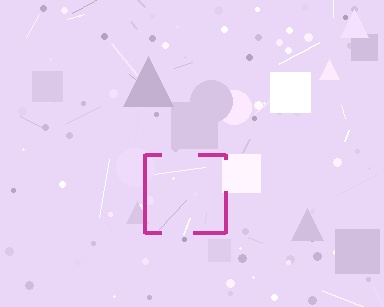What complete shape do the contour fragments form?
The contour fragments form a square.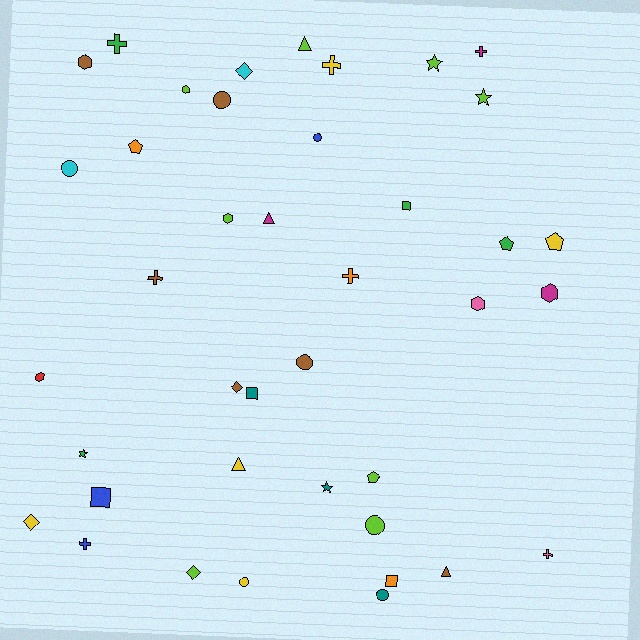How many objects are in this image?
There are 40 objects.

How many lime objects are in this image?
There are 8 lime objects.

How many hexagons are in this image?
There are 6 hexagons.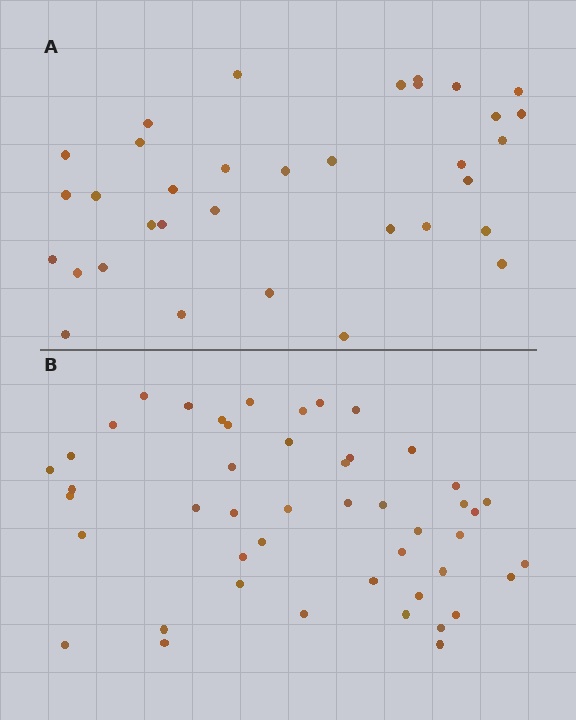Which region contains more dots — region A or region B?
Region B (the bottom region) has more dots.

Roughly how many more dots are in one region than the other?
Region B has approximately 15 more dots than region A.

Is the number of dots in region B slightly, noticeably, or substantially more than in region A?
Region B has noticeably more, but not dramatically so. The ratio is roughly 1.4 to 1.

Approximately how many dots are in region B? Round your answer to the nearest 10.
About 50 dots. (The exact count is 47, which rounds to 50.)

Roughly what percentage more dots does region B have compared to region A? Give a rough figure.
About 40% more.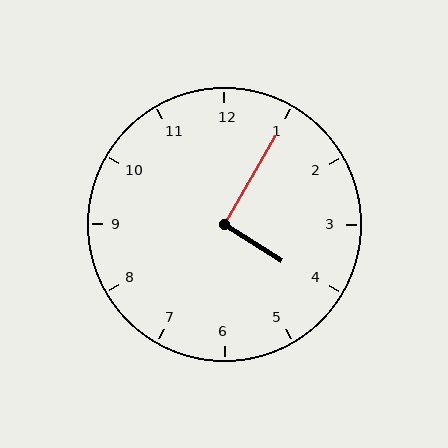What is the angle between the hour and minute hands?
Approximately 92 degrees.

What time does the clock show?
4:05.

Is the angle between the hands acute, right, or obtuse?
It is right.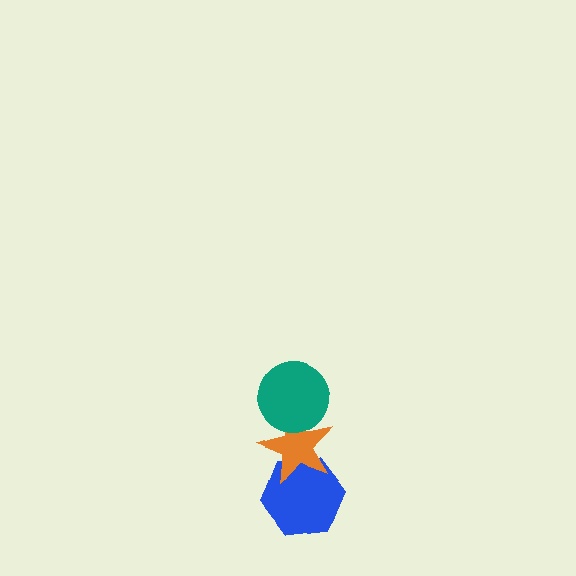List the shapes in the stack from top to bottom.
From top to bottom: the teal circle, the orange star, the blue hexagon.